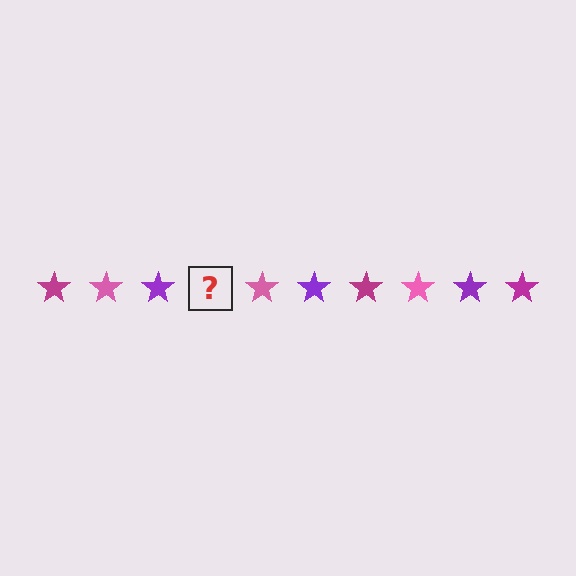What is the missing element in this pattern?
The missing element is a magenta star.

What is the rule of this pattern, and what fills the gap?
The rule is that the pattern cycles through magenta, pink, purple stars. The gap should be filled with a magenta star.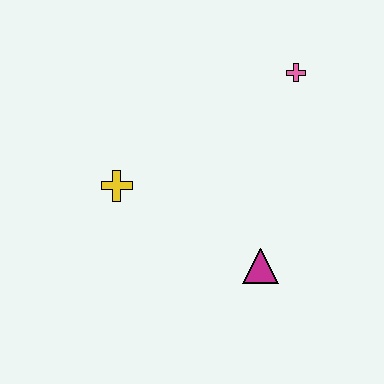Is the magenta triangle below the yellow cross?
Yes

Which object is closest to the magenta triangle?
The yellow cross is closest to the magenta triangle.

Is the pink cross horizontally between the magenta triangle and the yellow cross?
No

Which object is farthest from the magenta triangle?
The pink cross is farthest from the magenta triangle.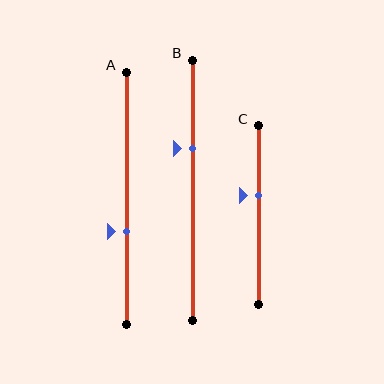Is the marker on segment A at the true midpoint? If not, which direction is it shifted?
No, the marker on segment A is shifted downward by about 13% of the segment length.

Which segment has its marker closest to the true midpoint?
Segment C has its marker closest to the true midpoint.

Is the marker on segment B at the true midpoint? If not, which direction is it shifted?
No, the marker on segment B is shifted upward by about 16% of the segment length.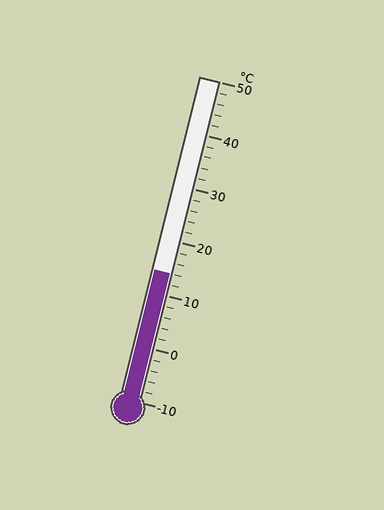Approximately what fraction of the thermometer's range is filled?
The thermometer is filled to approximately 40% of its range.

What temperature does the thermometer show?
The thermometer shows approximately 14°C.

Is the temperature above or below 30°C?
The temperature is below 30°C.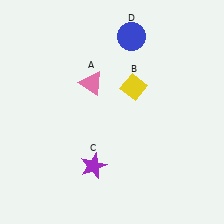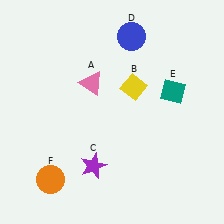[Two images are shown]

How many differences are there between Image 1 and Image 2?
There are 2 differences between the two images.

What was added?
A teal diamond (E), an orange circle (F) were added in Image 2.